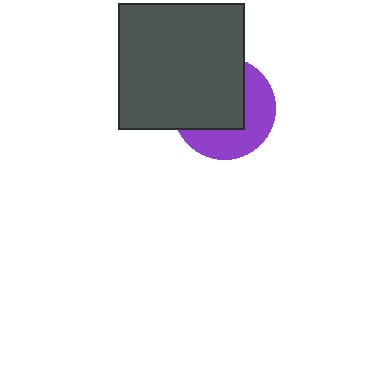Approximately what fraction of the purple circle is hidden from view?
Roughly 55% of the purple circle is hidden behind the dark gray square.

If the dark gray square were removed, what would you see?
You would see the complete purple circle.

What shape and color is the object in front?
The object in front is a dark gray square.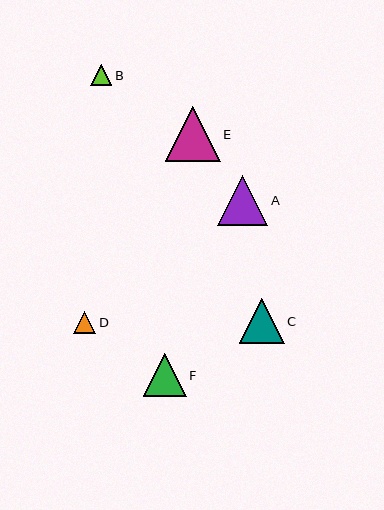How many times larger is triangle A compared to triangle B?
Triangle A is approximately 2.4 times the size of triangle B.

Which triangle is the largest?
Triangle E is the largest with a size of approximately 55 pixels.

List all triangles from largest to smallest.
From largest to smallest: E, A, C, F, D, B.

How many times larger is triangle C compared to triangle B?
Triangle C is approximately 2.1 times the size of triangle B.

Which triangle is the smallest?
Triangle B is the smallest with a size of approximately 21 pixels.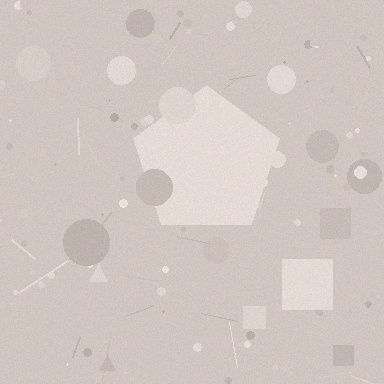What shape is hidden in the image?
A pentagon is hidden in the image.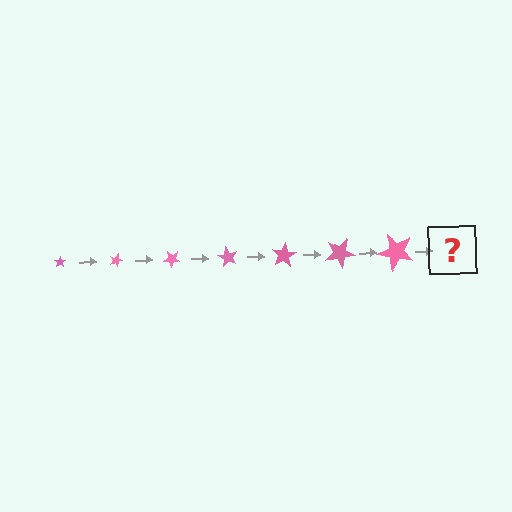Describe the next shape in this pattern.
It should be a star, larger than the previous one and rotated 140 degrees from the start.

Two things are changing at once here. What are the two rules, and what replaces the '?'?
The two rules are that the star grows larger each step and it rotates 20 degrees each step. The '?' should be a star, larger than the previous one and rotated 140 degrees from the start.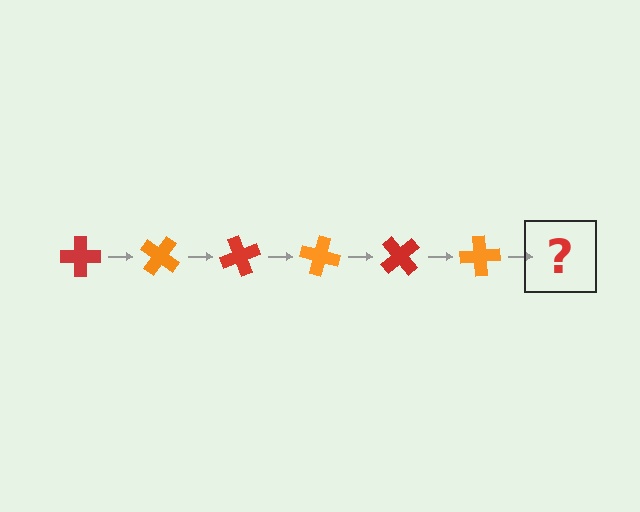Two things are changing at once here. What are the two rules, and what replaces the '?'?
The two rules are that it rotates 35 degrees each step and the color cycles through red and orange. The '?' should be a red cross, rotated 210 degrees from the start.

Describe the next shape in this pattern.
It should be a red cross, rotated 210 degrees from the start.